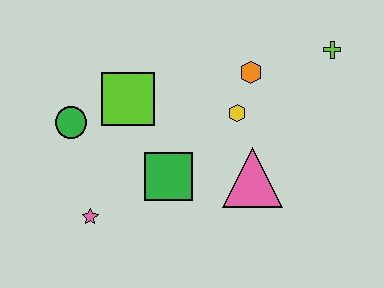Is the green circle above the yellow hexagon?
No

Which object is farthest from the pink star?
The lime cross is farthest from the pink star.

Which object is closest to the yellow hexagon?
The orange hexagon is closest to the yellow hexagon.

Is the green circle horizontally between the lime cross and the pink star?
No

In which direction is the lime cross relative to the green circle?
The lime cross is to the right of the green circle.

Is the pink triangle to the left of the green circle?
No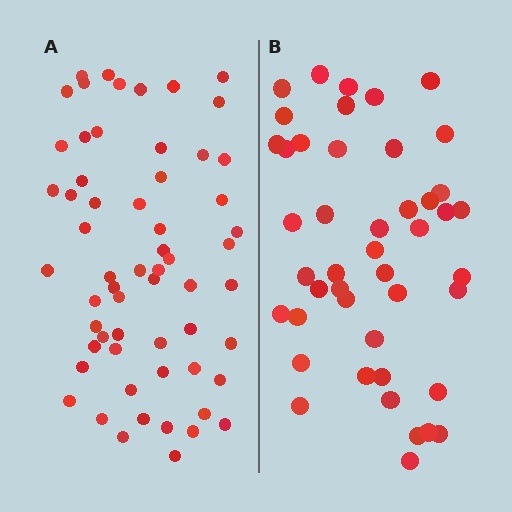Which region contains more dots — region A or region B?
Region A (the left region) has more dots.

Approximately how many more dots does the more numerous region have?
Region A has approximately 15 more dots than region B.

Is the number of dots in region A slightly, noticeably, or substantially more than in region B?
Region A has noticeably more, but not dramatically so. The ratio is roughly 1.3 to 1.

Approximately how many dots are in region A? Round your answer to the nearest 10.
About 60 dots.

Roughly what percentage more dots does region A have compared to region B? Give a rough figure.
About 35% more.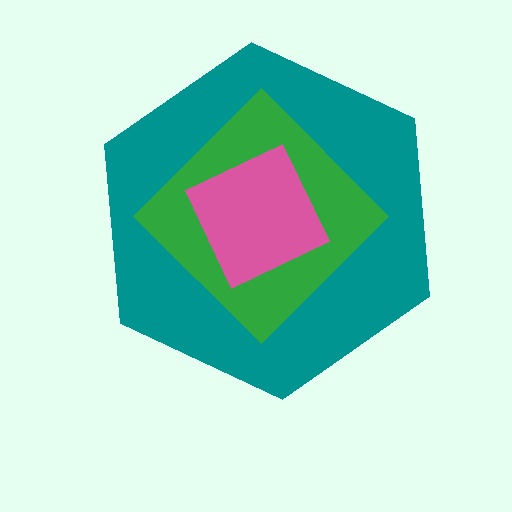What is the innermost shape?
The pink square.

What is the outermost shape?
The teal hexagon.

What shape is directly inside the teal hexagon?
The green diamond.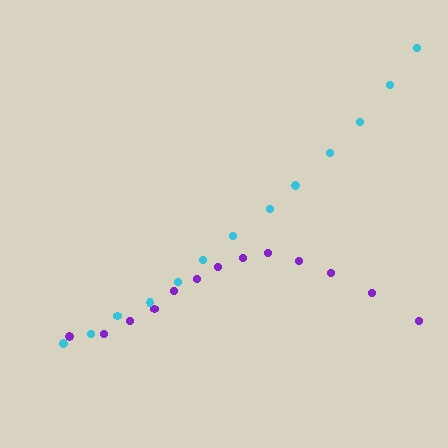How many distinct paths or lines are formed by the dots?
There are 2 distinct paths.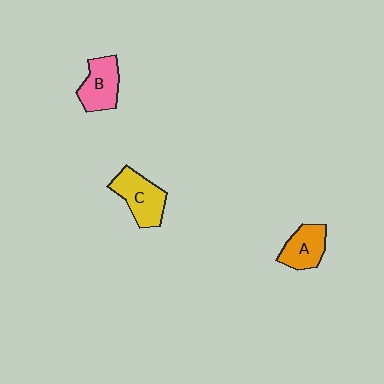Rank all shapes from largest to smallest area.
From largest to smallest: C (yellow), B (pink), A (orange).